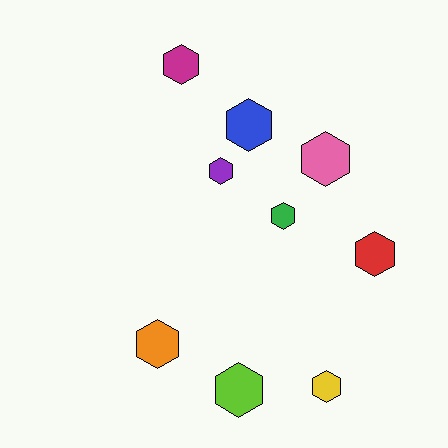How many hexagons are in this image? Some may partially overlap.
There are 9 hexagons.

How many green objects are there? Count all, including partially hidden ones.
There is 1 green object.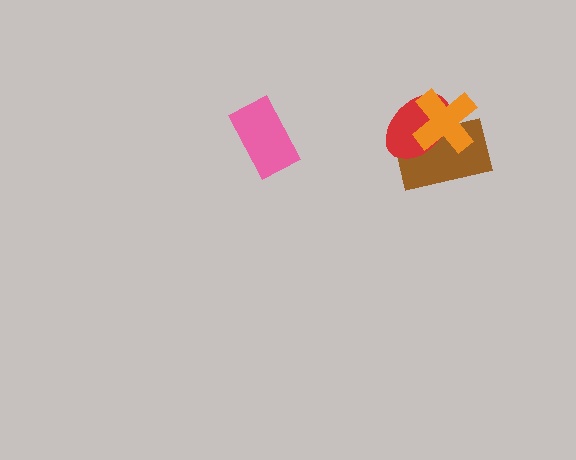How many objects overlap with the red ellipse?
2 objects overlap with the red ellipse.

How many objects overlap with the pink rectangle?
0 objects overlap with the pink rectangle.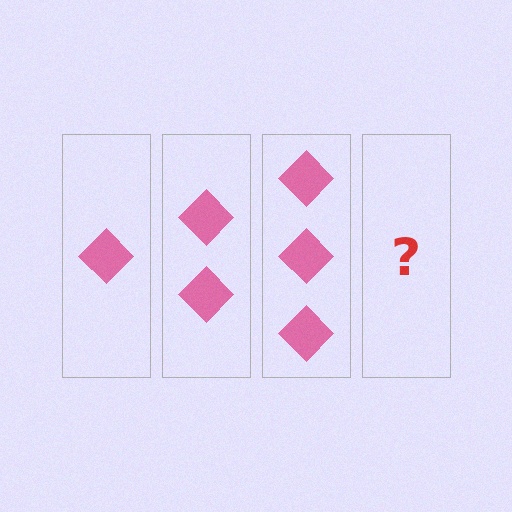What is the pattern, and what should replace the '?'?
The pattern is that each step adds one more diamond. The '?' should be 4 diamonds.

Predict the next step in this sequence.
The next step is 4 diamonds.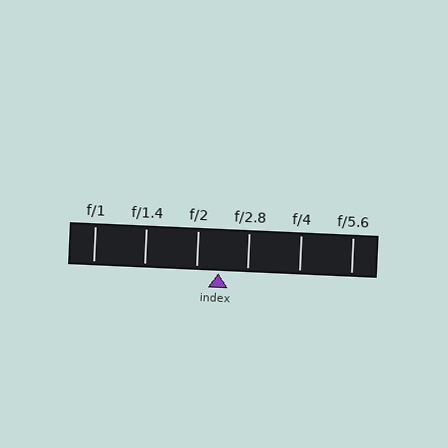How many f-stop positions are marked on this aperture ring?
There are 6 f-stop positions marked.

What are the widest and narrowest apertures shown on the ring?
The widest aperture shown is f/1 and the narrowest is f/5.6.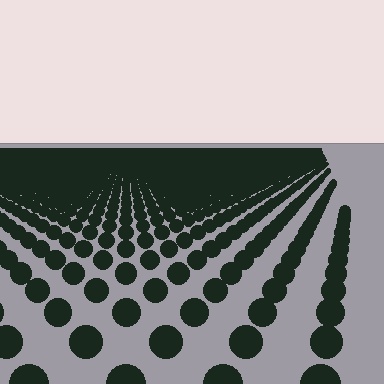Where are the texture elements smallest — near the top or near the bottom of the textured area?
Near the top.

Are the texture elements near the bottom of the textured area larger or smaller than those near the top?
Larger. Near the bottom, elements are closer to the viewer and appear at a bigger on-screen size.